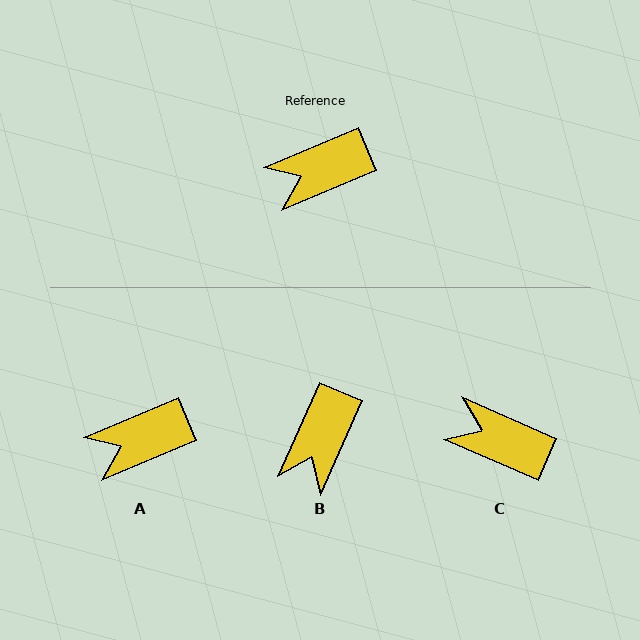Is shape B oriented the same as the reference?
No, it is off by about 44 degrees.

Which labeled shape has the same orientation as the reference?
A.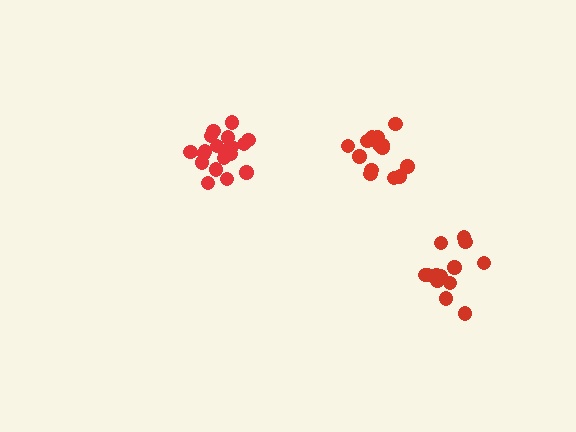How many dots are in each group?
Group 1: 13 dots, Group 2: 19 dots, Group 3: 14 dots (46 total).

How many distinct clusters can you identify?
There are 3 distinct clusters.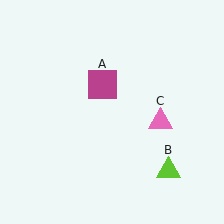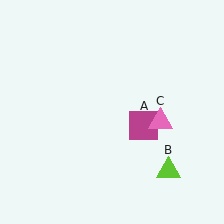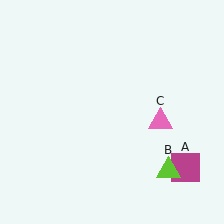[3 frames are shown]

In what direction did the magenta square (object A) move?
The magenta square (object A) moved down and to the right.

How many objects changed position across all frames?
1 object changed position: magenta square (object A).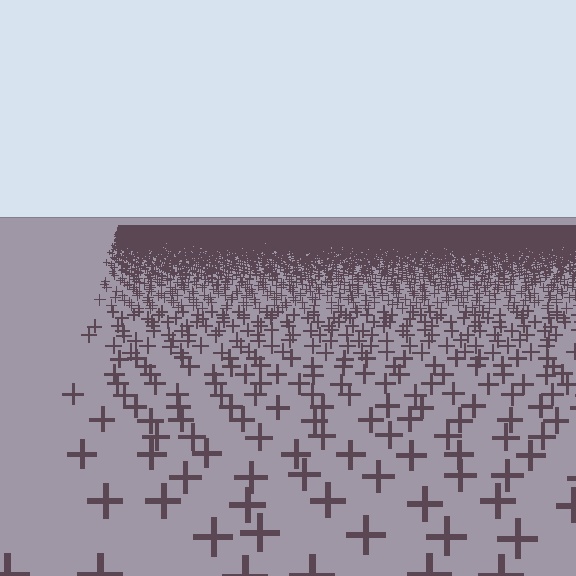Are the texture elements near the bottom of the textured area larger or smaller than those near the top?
Larger. Near the bottom, elements are closer to the viewer and appear at a bigger on-screen size.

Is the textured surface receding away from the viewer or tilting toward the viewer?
The surface is receding away from the viewer. Texture elements get smaller and denser toward the top.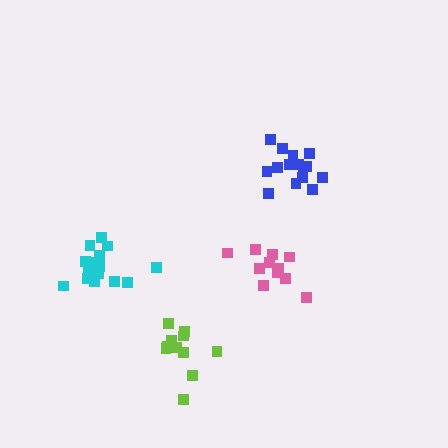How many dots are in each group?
Group 1: 17 dots, Group 2: 15 dots, Group 3: 11 dots, Group 4: 11 dots (54 total).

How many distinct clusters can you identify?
There are 4 distinct clusters.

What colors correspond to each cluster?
The clusters are colored: cyan, blue, pink, lime.